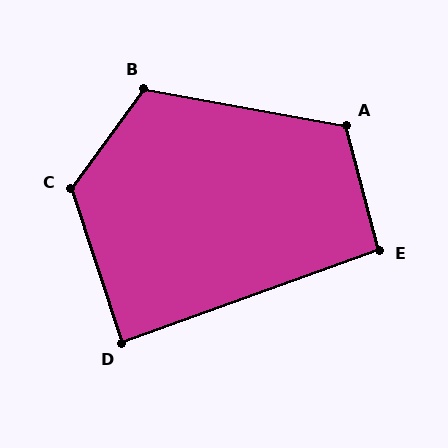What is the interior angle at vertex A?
Approximately 115 degrees (obtuse).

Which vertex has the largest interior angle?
C, at approximately 126 degrees.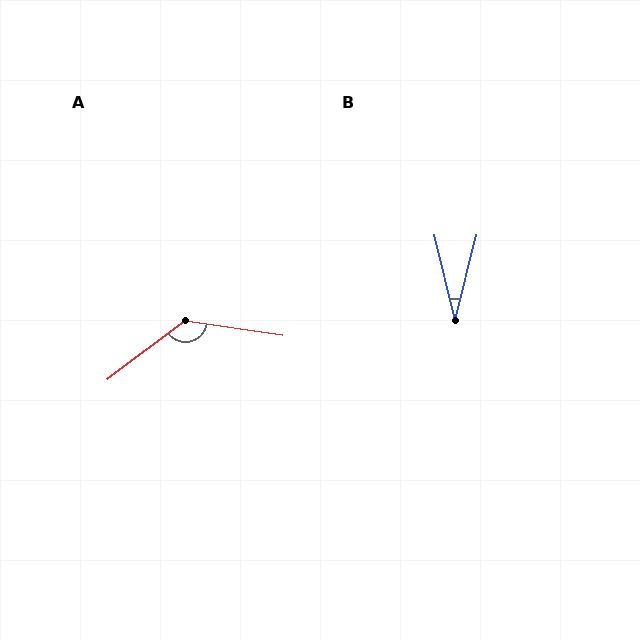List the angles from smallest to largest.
B (28°), A (135°).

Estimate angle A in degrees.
Approximately 135 degrees.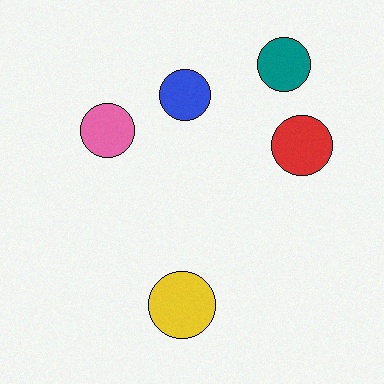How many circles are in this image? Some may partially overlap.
There are 5 circles.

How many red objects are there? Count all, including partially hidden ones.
There is 1 red object.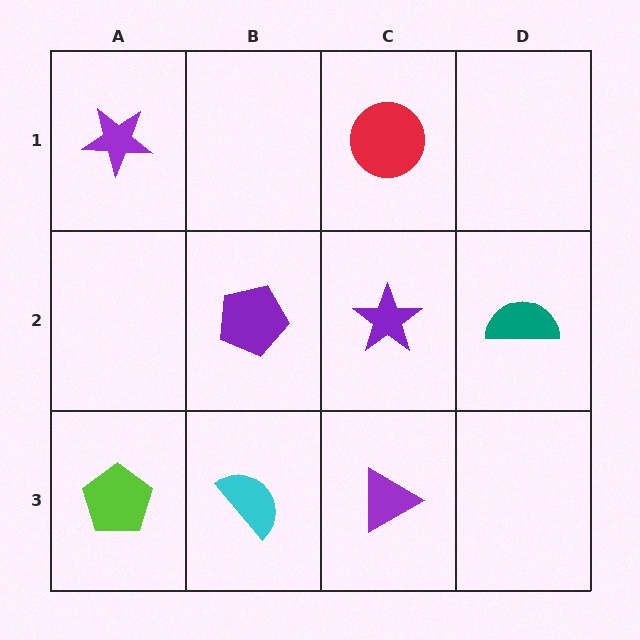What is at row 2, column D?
A teal semicircle.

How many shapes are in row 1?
2 shapes.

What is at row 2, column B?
A purple pentagon.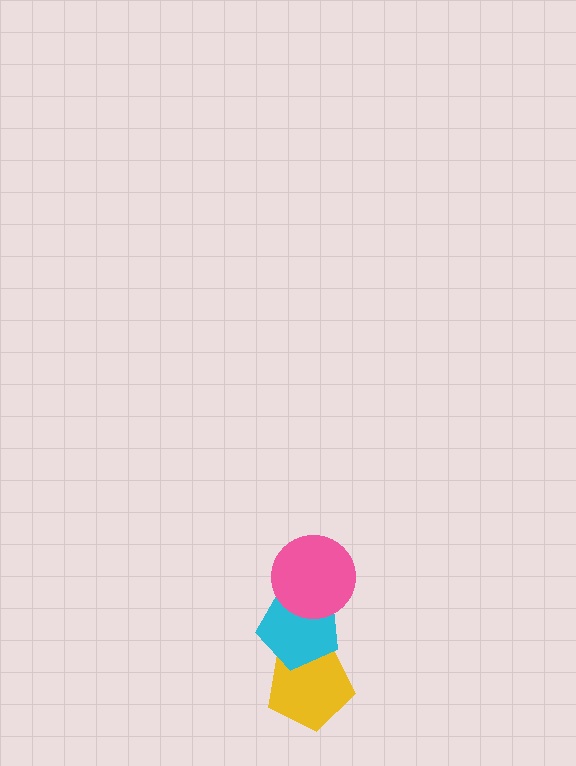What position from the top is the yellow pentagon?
The yellow pentagon is 3rd from the top.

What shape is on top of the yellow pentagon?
The cyan pentagon is on top of the yellow pentagon.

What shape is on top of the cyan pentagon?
The pink circle is on top of the cyan pentagon.